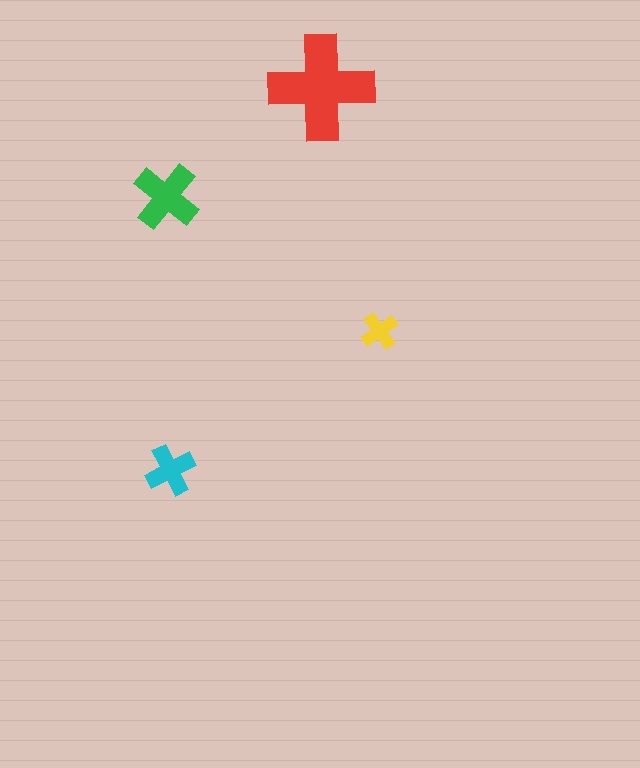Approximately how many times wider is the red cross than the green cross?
About 1.5 times wider.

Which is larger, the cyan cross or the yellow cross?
The cyan one.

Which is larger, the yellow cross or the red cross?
The red one.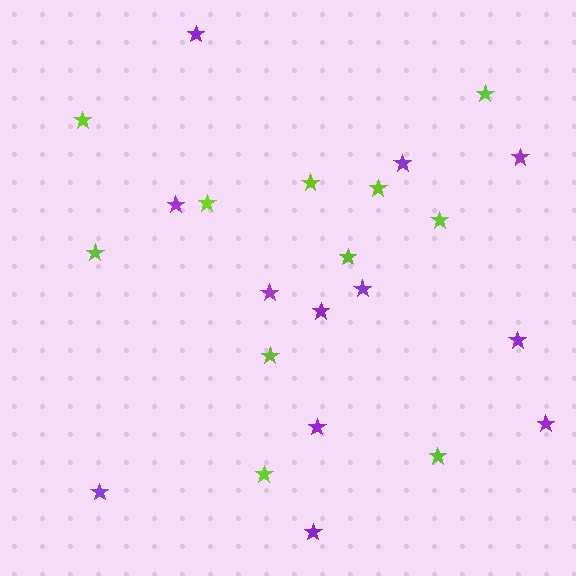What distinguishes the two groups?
There are 2 groups: one group of purple stars (12) and one group of lime stars (11).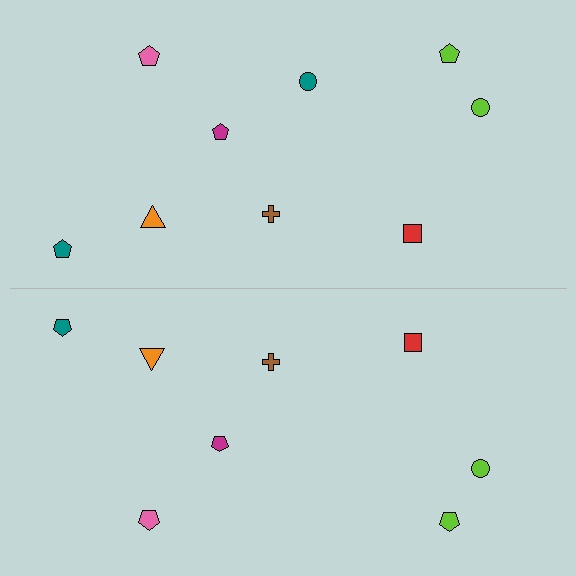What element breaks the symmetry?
A teal circle is missing from the bottom side.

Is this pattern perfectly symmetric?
No, the pattern is not perfectly symmetric. A teal circle is missing from the bottom side.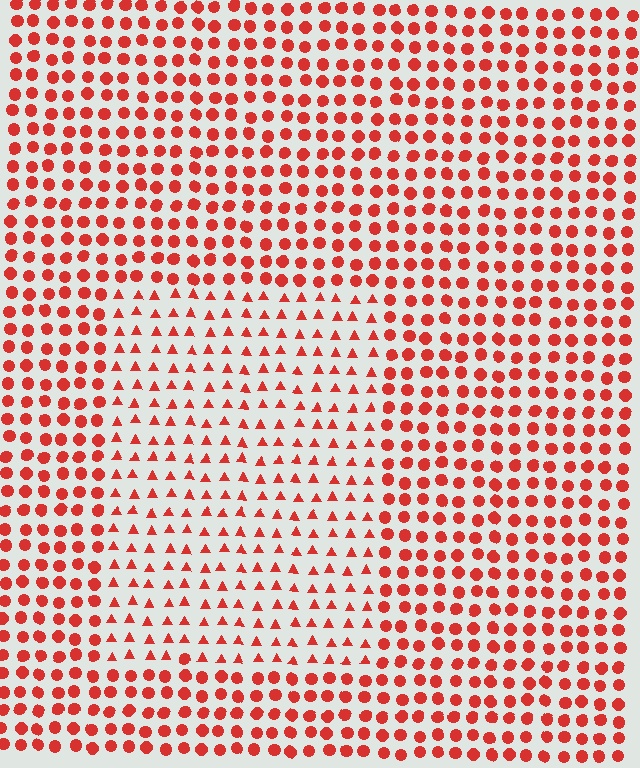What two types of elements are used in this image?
The image uses triangles inside the rectangle region and circles outside it.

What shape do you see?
I see a rectangle.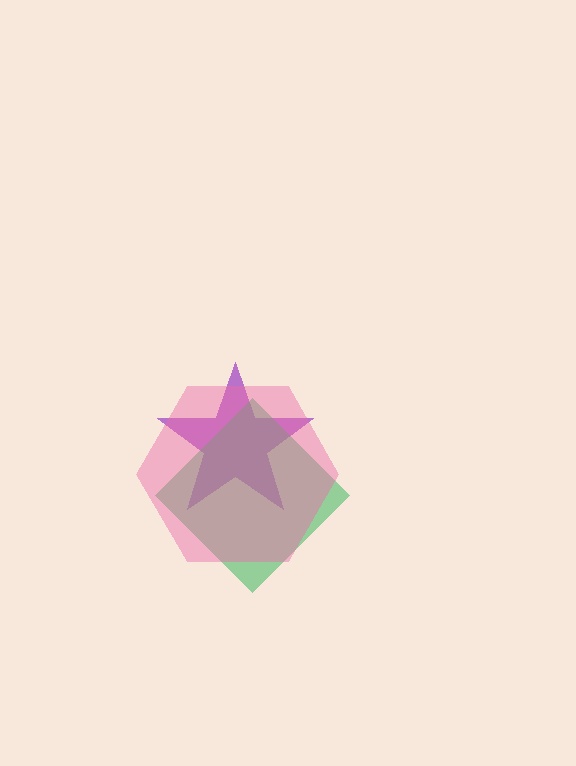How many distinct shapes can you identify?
There are 3 distinct shapes: a purple star, a green diamond, a pink hexagon.